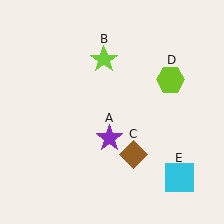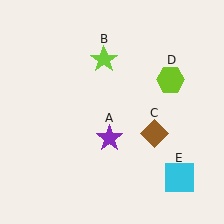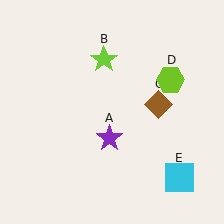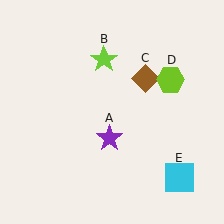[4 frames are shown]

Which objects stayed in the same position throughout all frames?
Purple star (object A) and lime star (object B) and lime hexagon (object D) and cyan square (object E) remained stationary.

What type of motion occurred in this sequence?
The brown diamond (object C) rotated counterclockwise around the center of the scene.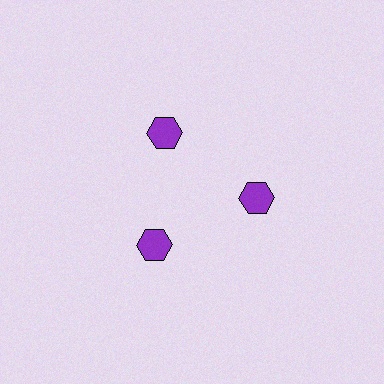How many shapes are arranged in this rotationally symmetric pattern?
There are 3 shapes, arranged in 3 groups of 1.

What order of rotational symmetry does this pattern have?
This pattern has 3-fold rotational symmetry.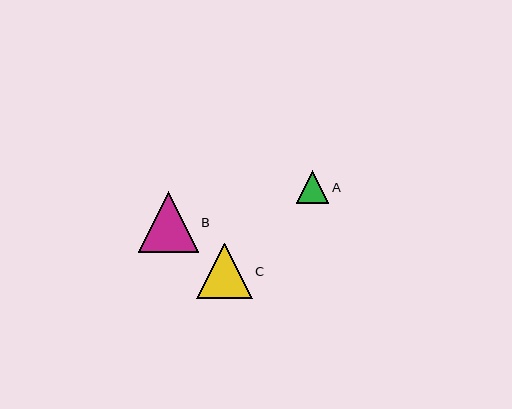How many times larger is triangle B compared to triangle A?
Triangle B is approximately 1.9 times the size of triangle A.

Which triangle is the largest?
Triangle B is the largest with a size of approximately 60 pixels.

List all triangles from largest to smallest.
From largest to smallest: B, C, A.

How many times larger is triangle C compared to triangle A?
Triangle C is approximately 1.7 times the size of triangle A.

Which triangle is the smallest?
Triangle A is the smallest with a size of approximately 32 pixels.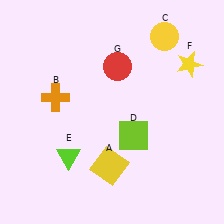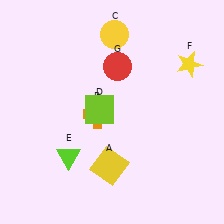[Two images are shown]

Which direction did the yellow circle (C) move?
The yellow circle (C) moved left.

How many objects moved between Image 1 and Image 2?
3 objects moved between the two images.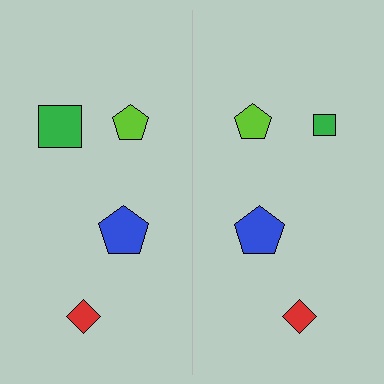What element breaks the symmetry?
The green square on the right side has a different size than its mirror counterpart.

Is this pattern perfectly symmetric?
No, the pattern is not perfectly symmetric. The green square on the right side has a different size than its mirror counterpart.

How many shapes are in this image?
There are 8 shapes in this image.